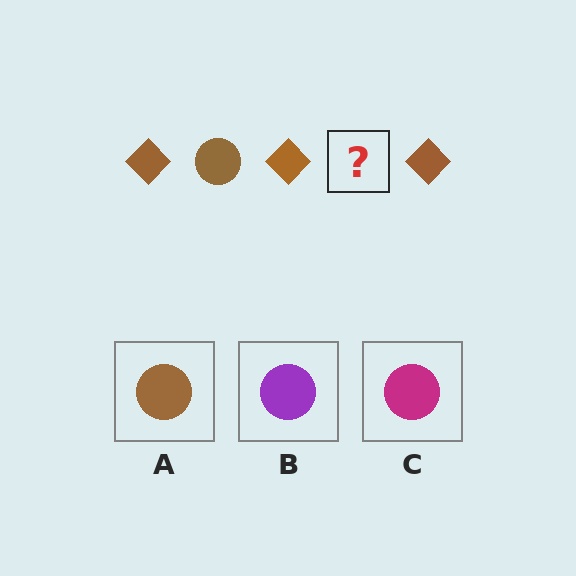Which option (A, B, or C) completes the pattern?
A.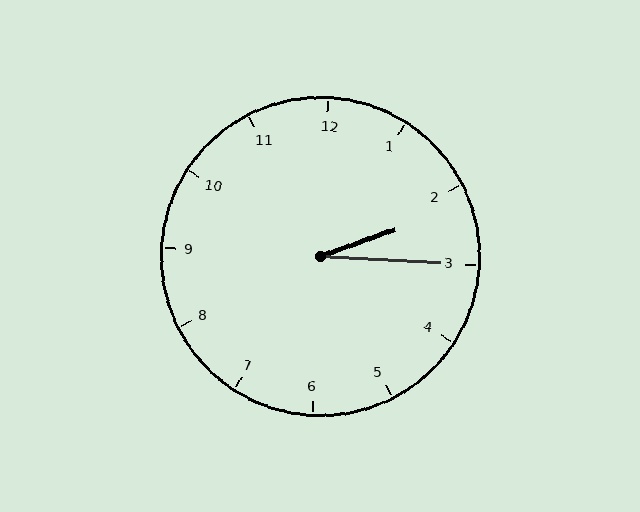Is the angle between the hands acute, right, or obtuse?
It is acute.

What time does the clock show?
2:15.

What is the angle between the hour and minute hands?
Approximately 22 degrees.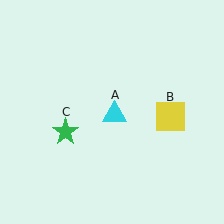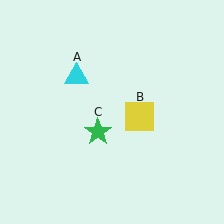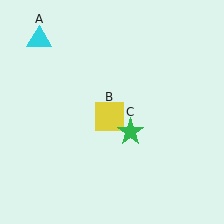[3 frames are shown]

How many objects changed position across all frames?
3 objects changed position: cyan triangle (object A), yellow square (object B), green star (object C).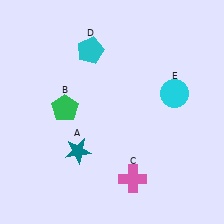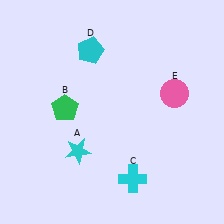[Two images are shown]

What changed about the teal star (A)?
In Image 1, A is teal. In Image 2, it changed to cyan.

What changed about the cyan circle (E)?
In Image 1, E is cyan. In Image 2, it changed to pink.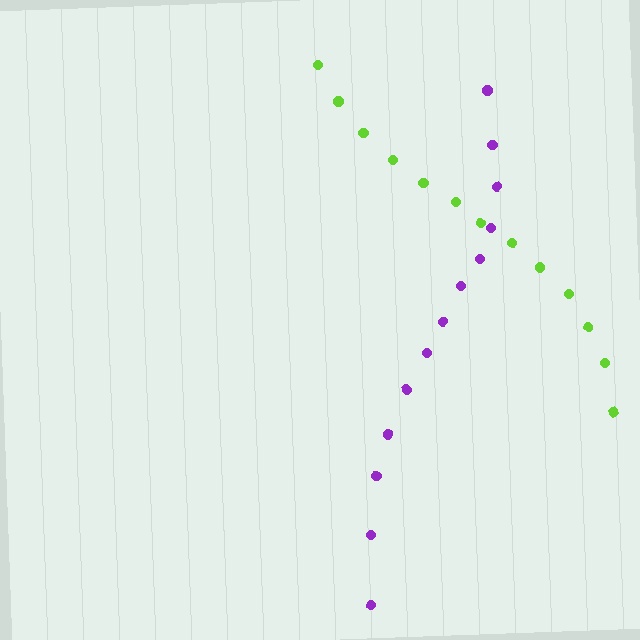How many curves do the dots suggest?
There are 2 distinct paths.